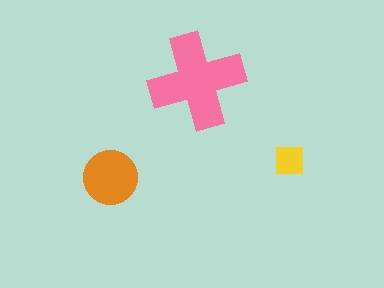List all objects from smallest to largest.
The yellow square, the orange circle, the pink cross.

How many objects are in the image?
There are 3 objects in the image.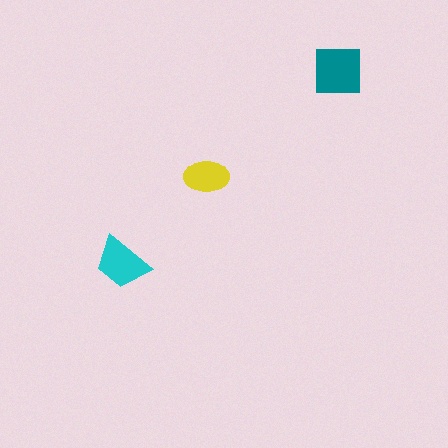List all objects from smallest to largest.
The yellow ellipse, the cyan trapezoid, the teal square.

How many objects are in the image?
There are 3 objects in the image.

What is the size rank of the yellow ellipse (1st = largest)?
3rd.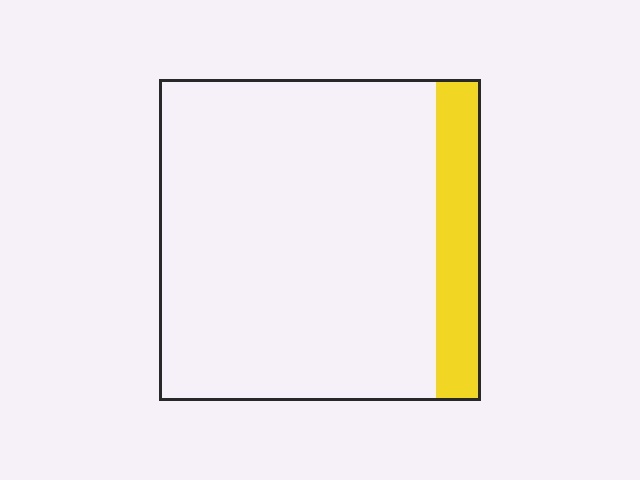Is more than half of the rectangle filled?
No.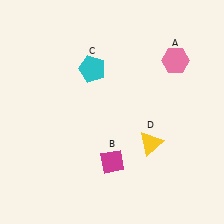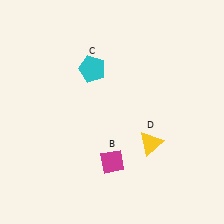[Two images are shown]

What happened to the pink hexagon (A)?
The pink hexagon (A) was removed in Image 2. It was in the top-right area of Image 1.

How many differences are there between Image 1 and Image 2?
There is 1 difference between the two images.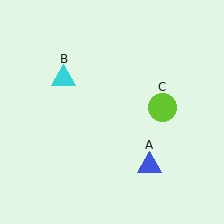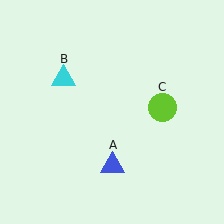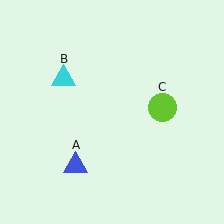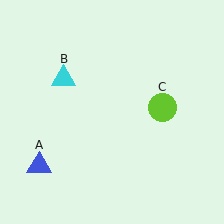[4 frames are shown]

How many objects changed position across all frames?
1 object changed position: blue triangle (object A).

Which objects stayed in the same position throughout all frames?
Cyan triangle (object B) and lime circle (object C) remained stationary.